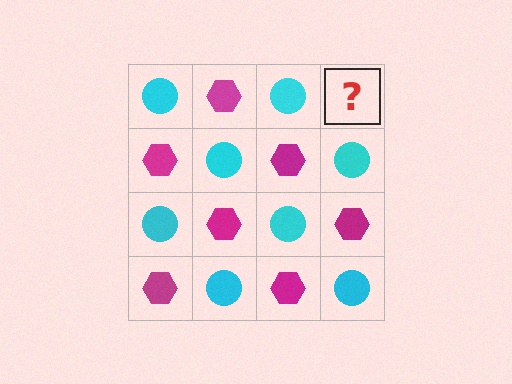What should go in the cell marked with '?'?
The missing cell should contain a magenta hexagon.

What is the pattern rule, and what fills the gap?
The rule is that it alternates cyan circle and magenta hexagon in a checkerboard pattern. The gap should be filled with a magenta hexagon.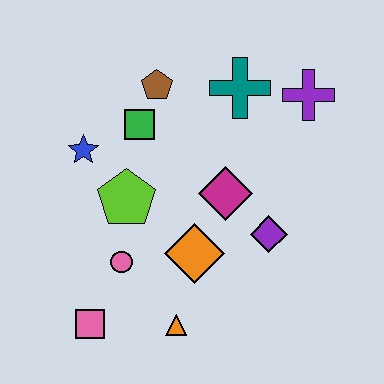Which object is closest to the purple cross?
The teal cross is closest to the purple cross.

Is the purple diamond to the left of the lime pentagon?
No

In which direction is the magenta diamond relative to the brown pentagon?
The magenta diamond is below the brown pentagon.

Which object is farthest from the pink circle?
The purple cross is farthest from the pink circle.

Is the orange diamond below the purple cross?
Yes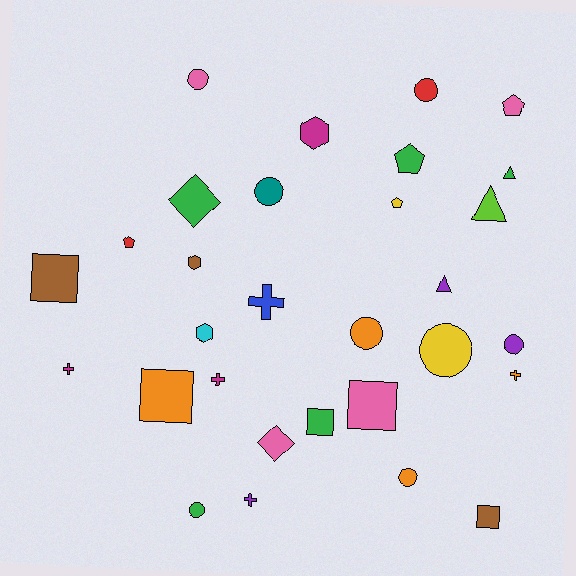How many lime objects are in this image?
There is 1 lime object.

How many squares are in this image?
There are 5 squares.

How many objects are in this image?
There are 30 objects.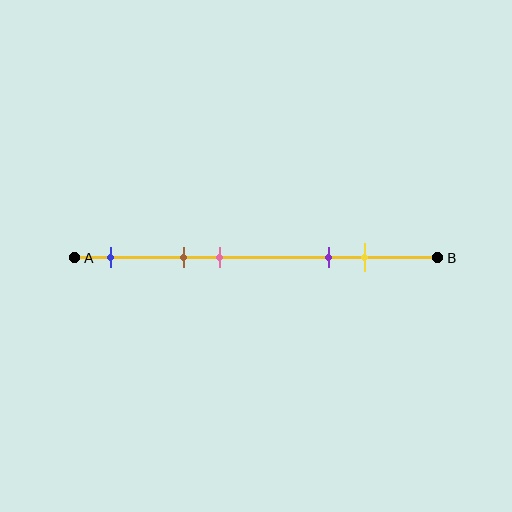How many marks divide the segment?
There are 5 marks dividing the segment.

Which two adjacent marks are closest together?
The brown and pink marks are the closest adjacent pair.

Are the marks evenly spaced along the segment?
No, the marks are not evenly spaced.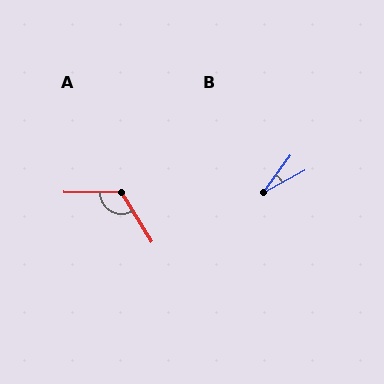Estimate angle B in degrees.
Approximately 25 degrees.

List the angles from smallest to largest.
B (25°), A (123°).